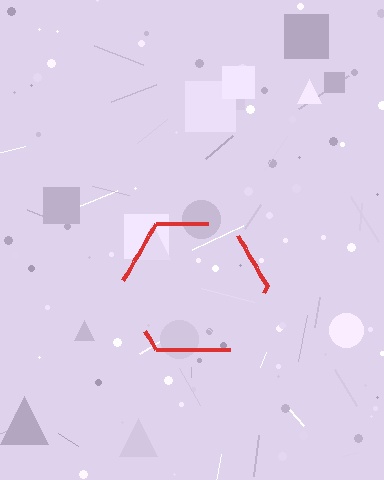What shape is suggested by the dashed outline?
The dashed outline suggests a hexagon.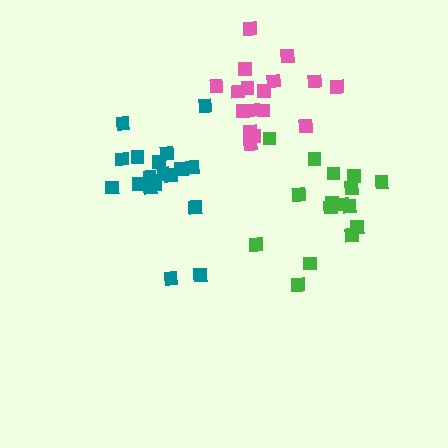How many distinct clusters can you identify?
There are 3 distinct clusters.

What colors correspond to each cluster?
The clusters are colored: teal, green, pink.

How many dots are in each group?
Group 1: 19 dots, Group 2: 16 dots, Group 3: 17 dots (52 total).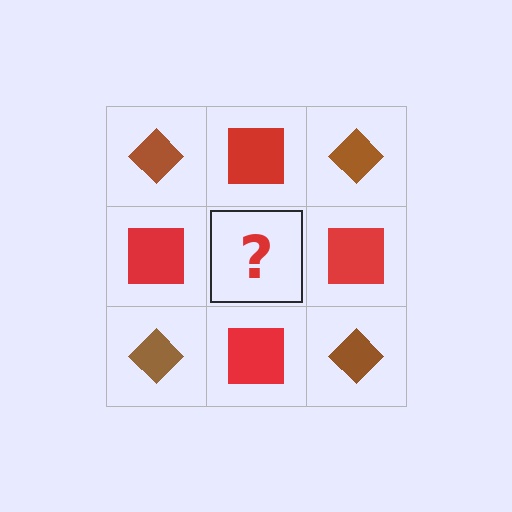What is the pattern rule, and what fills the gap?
The rule is that it alternates brown diamond and red square in a checkerboard pattern. The gap should be filled with a brown diamond.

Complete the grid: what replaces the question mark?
The question mark should be replaced with a brown diamond.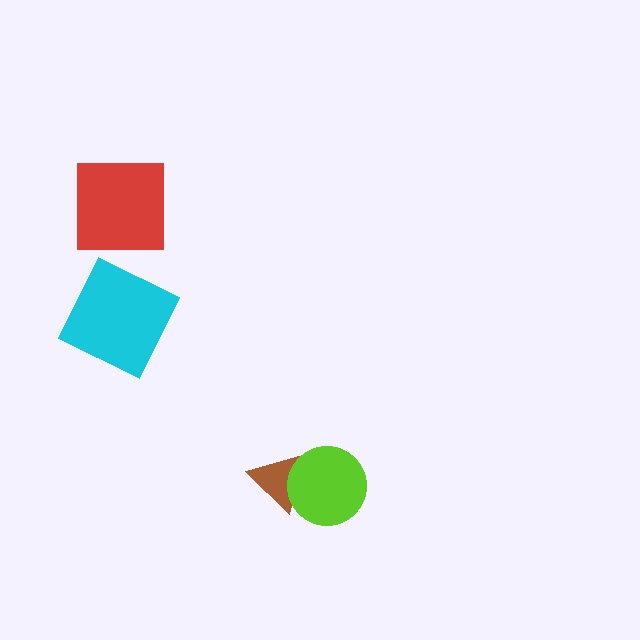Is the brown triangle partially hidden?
Yes, it is partially covered by another shape.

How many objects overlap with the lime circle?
1 object overlaps with the lime circle.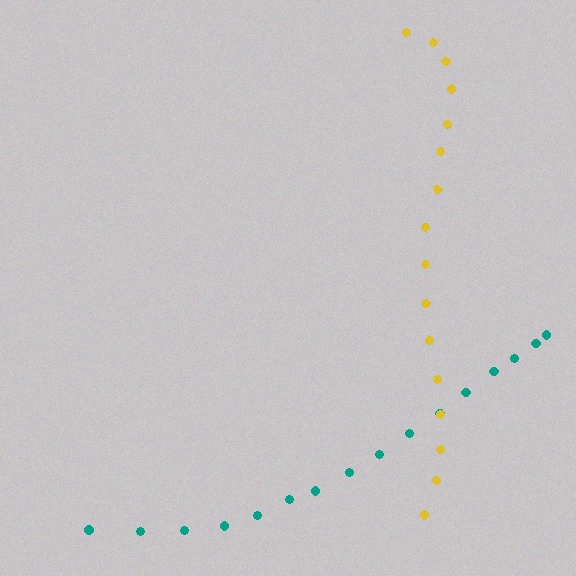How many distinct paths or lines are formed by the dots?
There are 2 distinct paths.